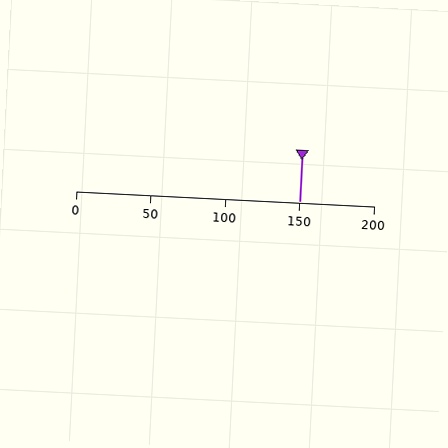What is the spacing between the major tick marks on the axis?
The major ticks are spaced 50 apart.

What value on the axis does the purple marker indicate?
The marker indicates approximately 150.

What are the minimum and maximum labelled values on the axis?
The axis runs from 0 to 200.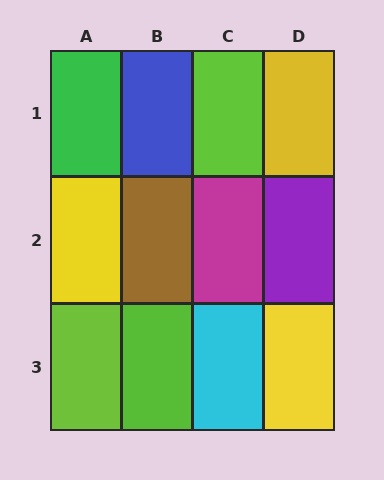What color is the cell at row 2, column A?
Yellow.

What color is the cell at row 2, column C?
Magenta.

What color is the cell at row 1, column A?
Green.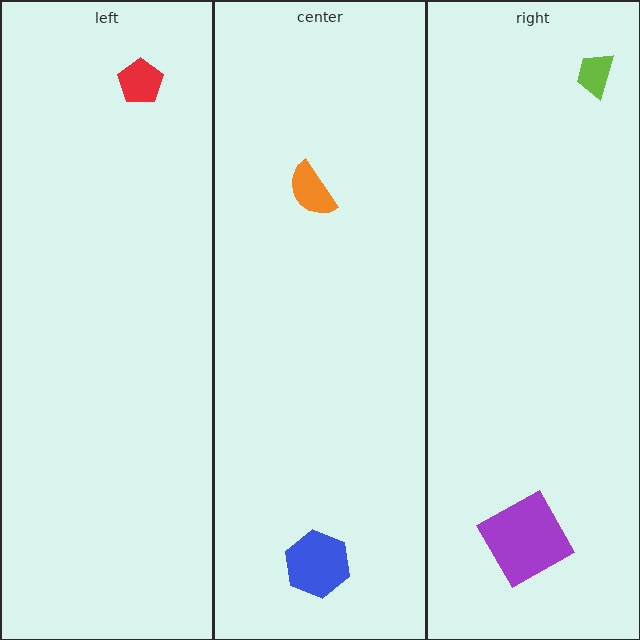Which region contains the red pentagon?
The left region.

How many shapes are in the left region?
1.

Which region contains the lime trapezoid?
The right region.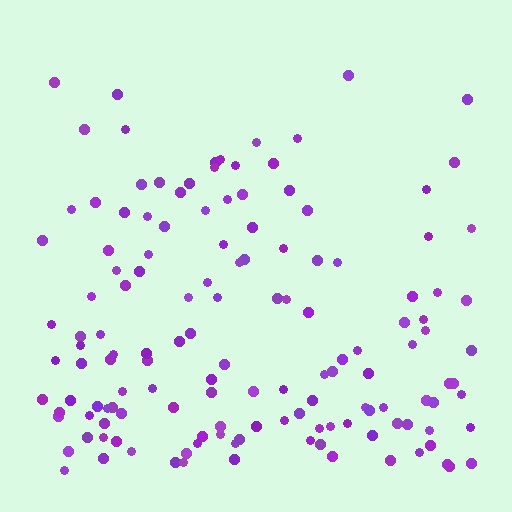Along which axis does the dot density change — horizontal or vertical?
Vertical.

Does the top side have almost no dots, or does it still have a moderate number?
Still a moderate number, just noticeably fewer than the bottom.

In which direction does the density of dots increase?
From top to bottom, with the bottom side densest.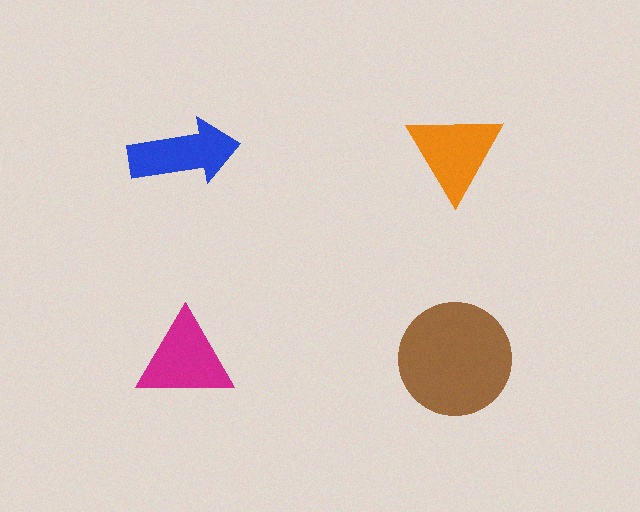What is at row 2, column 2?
A brown circle.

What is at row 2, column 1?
A magenta triangle.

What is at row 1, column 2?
An orange triangle.